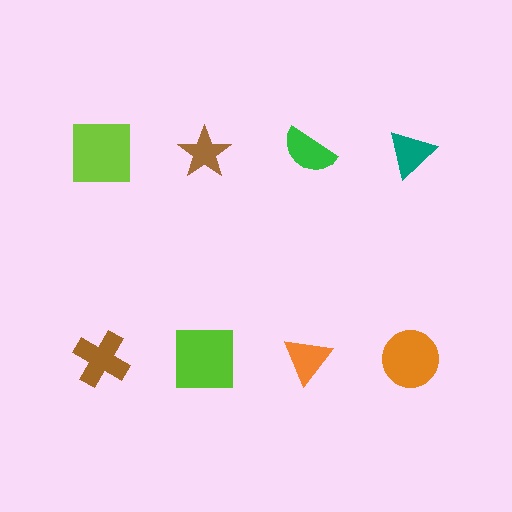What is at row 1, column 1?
A lime square.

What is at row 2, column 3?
An orange triangle.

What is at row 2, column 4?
An orange circle.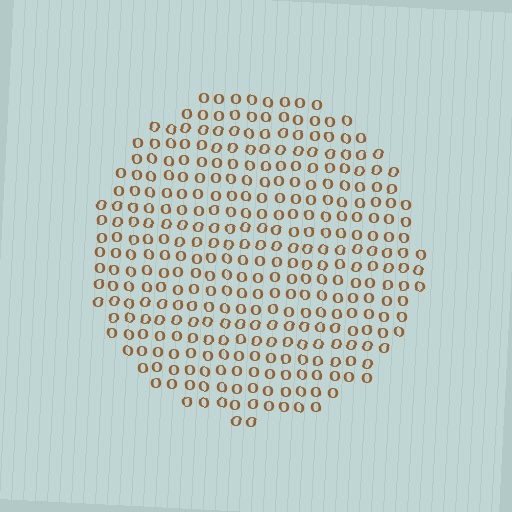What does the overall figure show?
The overall figure shows a circle.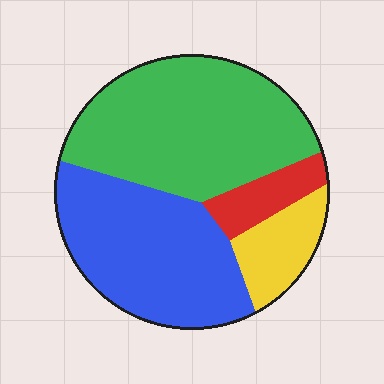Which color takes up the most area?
Green, at roughly 45%.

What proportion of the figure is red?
Red takes up less than a quarter of the figure.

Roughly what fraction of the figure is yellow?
Yellow takes up about one eighth (1/8) of the figure.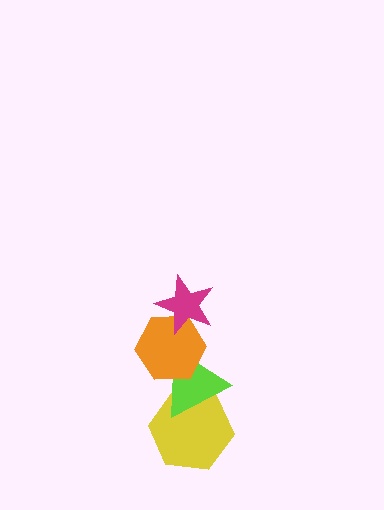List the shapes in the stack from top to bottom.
From top to bottom: the magenta star, the orange hexagon, the lime triangle, the yellow hexagon.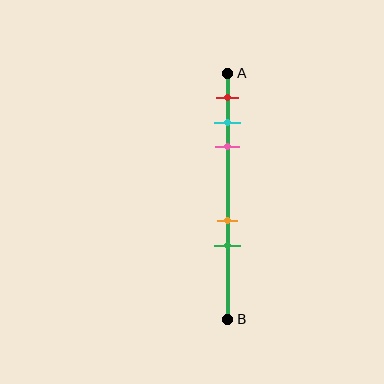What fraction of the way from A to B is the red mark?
The red mark is approximately 10% (0.1) of the way from A to B.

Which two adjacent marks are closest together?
The cyan and pink marks are the closest adjacent pair.